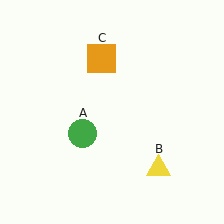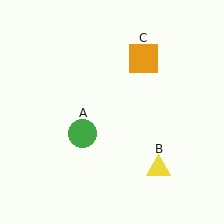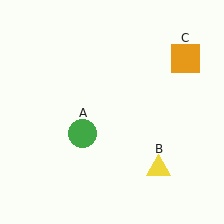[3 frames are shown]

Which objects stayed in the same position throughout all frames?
Green circle (object A) and yellow triangle (object B) remained stationary.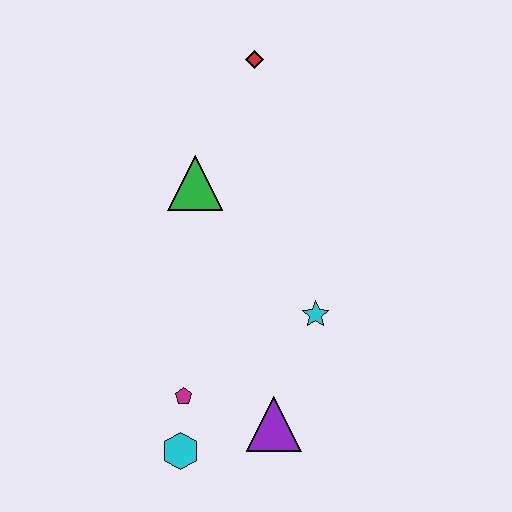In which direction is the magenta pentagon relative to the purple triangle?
The magenta pentagon is to the left of the purple triangle.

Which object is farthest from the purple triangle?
The red diamond is farthest from the purple triangle.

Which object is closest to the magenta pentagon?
The cyan hexagon is closest to the magenta pentagon.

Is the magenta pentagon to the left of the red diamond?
Yes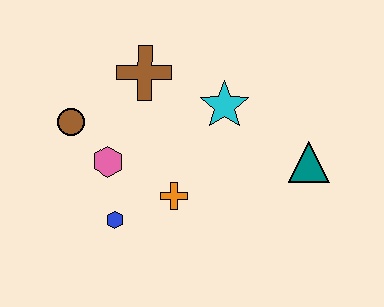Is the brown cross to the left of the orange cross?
Yes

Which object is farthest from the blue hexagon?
The teal triangle is farthest from the blue hexagon.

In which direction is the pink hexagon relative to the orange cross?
The pink hexagon is to the left of the orange cross.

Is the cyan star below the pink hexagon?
No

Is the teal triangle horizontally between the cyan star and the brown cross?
No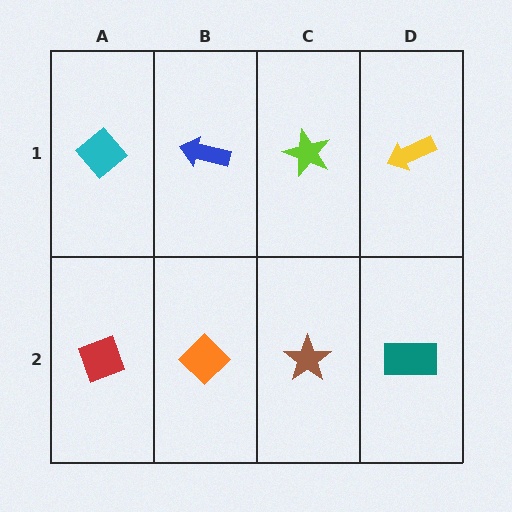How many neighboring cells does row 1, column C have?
3.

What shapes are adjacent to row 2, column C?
A lime star (row 1, column C), an orange diamond (row 2, column B), a teal rectangle (row 2, column D).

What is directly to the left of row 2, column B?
A red diamond.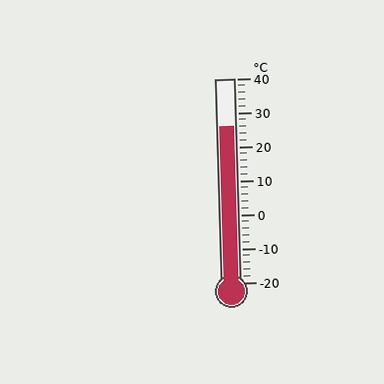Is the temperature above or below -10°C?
The temperature is above -10°C.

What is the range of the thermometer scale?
The thermometer scale ranges from -20°C to 40°C.